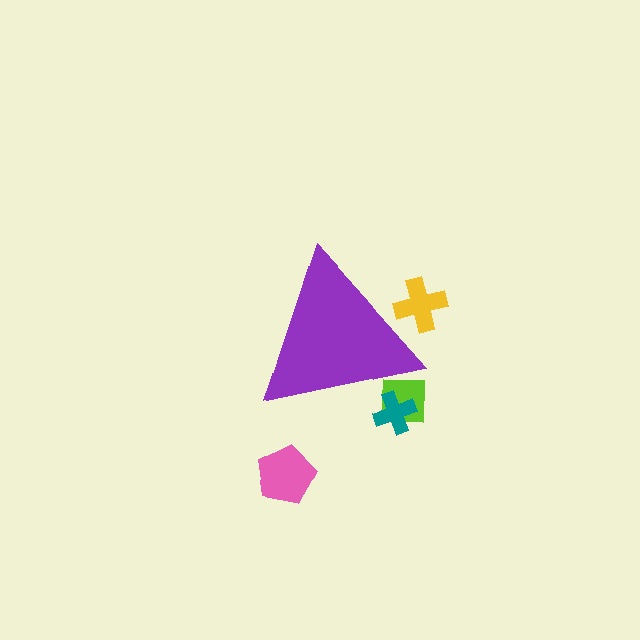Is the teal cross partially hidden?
Yes, the teal cross is partially hidden behind the purple triangle.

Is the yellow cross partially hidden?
Yes, the yellow cross is partially hidden behind the purple triangle.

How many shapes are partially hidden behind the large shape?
3 shapes are partially hidden.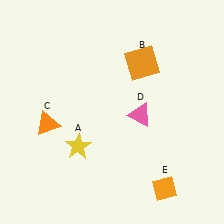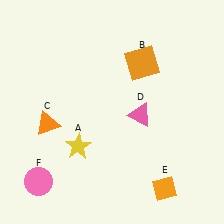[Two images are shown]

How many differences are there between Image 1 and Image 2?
There is 1 difference between the two images.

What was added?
A pink circle (F) was added in Image 2.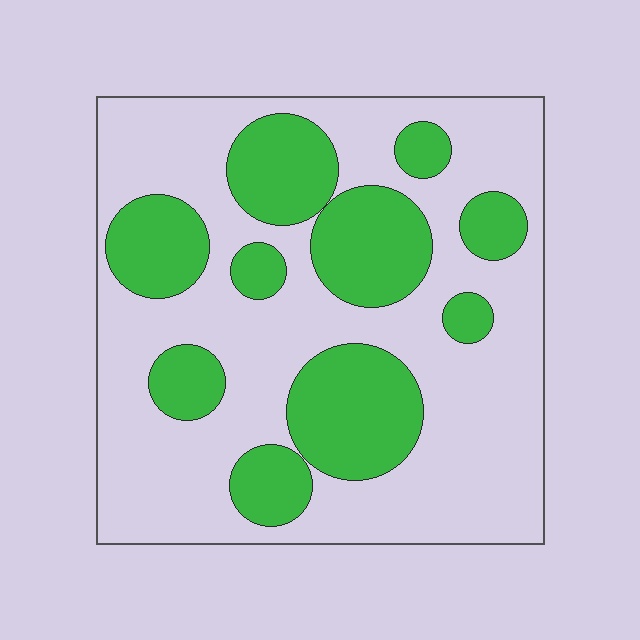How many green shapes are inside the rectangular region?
10.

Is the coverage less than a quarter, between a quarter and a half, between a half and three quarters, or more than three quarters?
Between a quarter and a half.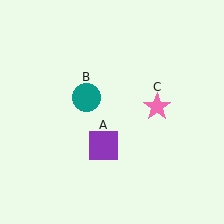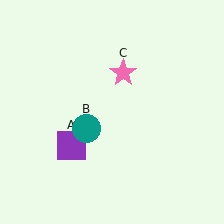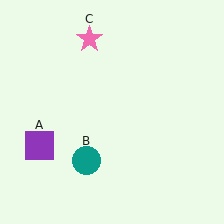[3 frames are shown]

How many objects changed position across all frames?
3 objects changed position: purple square (object A), teal circle (object B), pink star (object C).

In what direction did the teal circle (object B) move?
The teal circle (object B) moved down.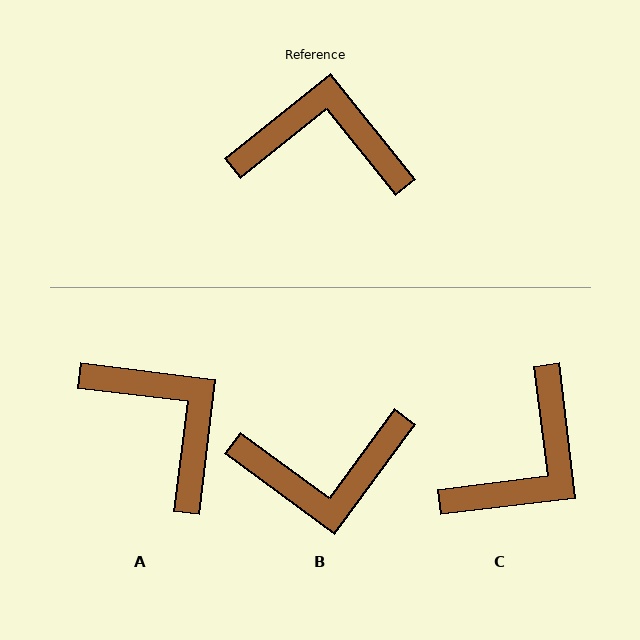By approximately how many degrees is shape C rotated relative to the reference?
Approximately 122 degrees clockwise.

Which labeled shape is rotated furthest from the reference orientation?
B, about 165 degrees away.